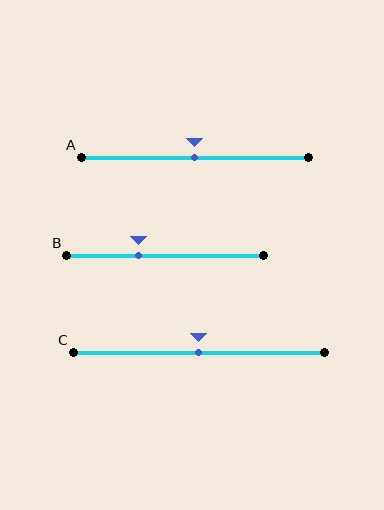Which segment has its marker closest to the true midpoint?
Segment A has its marker closest to the true midpoint.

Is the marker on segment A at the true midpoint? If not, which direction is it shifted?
Yes, the marker on segment A is at the true midpoint.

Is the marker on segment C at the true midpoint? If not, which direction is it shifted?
Yes, the marker on segment C is at the true midpoint.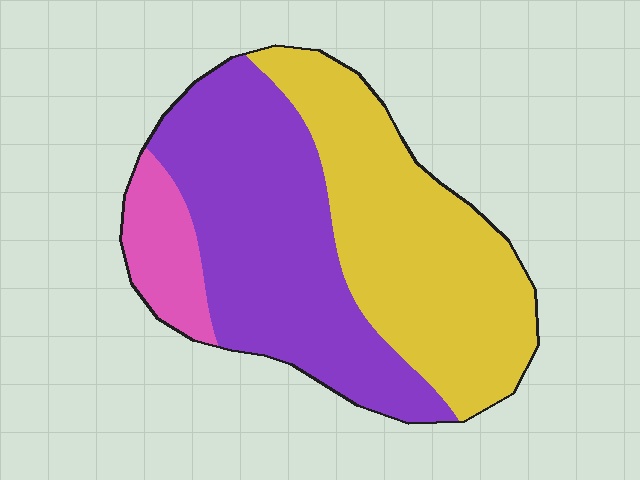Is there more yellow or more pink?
Yellow.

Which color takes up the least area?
Pink, at roughly 10%.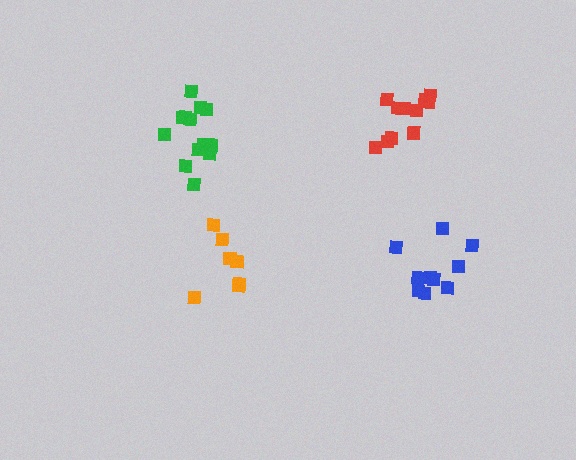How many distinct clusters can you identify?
There are 4 distinct clusters.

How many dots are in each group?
Group 1: 10 dots, Group 2: 11 dots, Group 3: 13 dots, Group 4: 8 dots (42 total).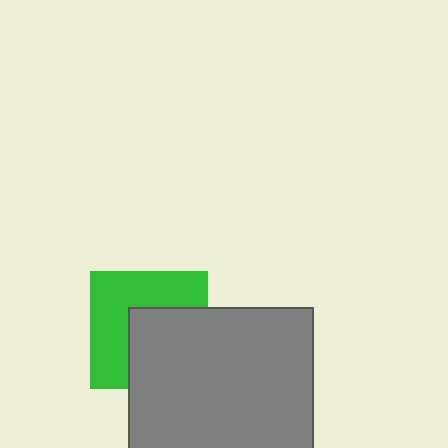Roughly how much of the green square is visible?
About half of it is visible (roughly 53%).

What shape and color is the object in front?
The object in front is a gray square.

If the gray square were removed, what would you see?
You would see the complete green square.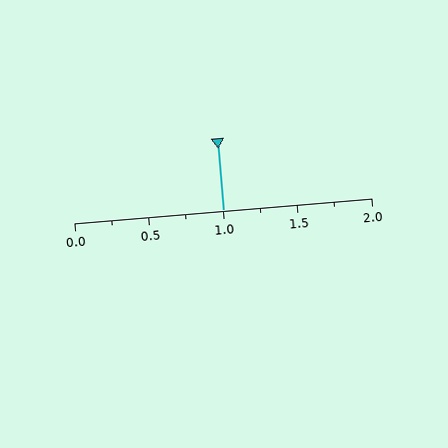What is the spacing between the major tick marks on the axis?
The major ticks are spaced 0.5 apart.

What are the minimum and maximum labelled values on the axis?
The axis runs from 0.0 to 2.0.